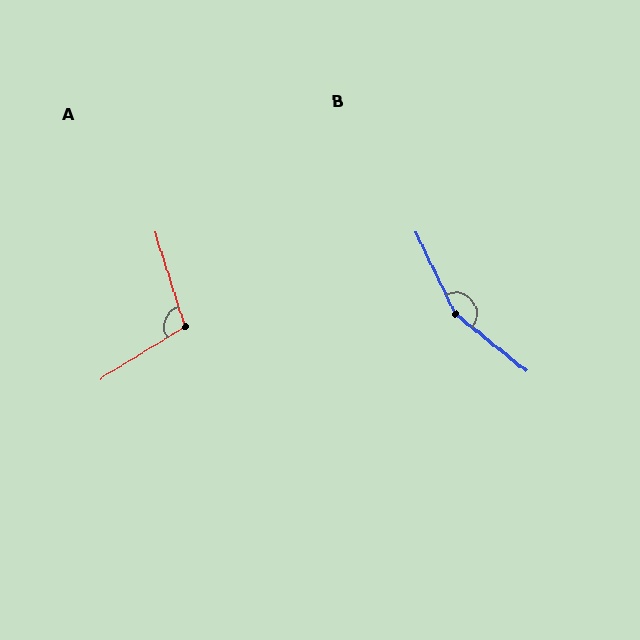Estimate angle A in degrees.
Approximately 104 degrees.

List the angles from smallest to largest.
A (104°), B (155°).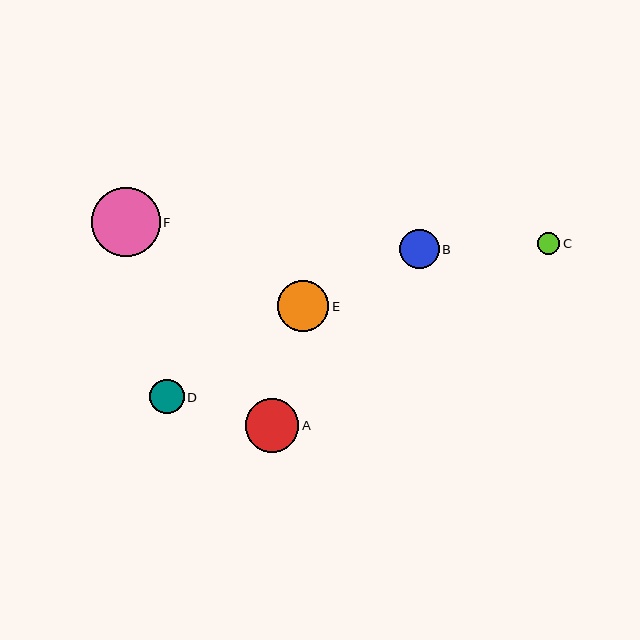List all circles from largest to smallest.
From largest to smallest: F, A, E, B, D, C.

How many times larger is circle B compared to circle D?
Circle B is approximately 1.2 times the size of circle D.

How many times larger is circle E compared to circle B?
Circle E is approximately 1.3 times the size of circle B.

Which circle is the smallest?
Circle C is the smallest with a size of approximately 22 pixels.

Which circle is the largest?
Circle F is the largest with a size of approximately 69 pixels.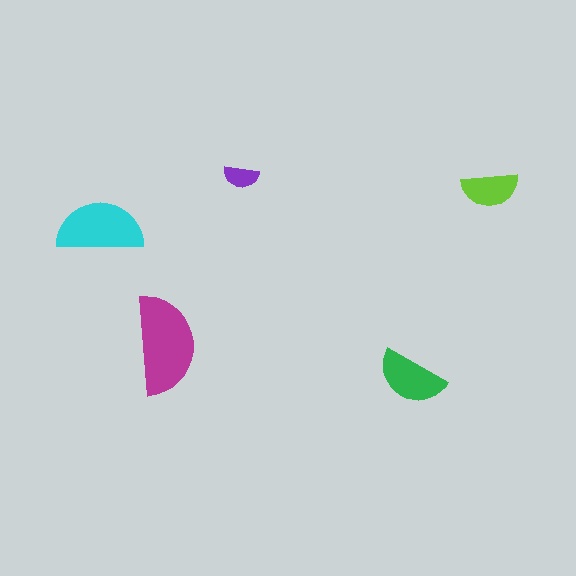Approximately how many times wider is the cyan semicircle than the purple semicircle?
About 2.5 times wider.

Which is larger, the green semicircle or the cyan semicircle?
The cyan one.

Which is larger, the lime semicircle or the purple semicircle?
The lime one.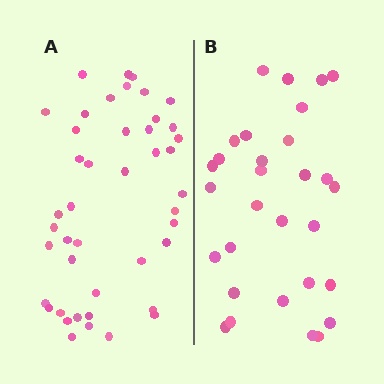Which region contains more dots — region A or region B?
Region A (the left region) has more dots.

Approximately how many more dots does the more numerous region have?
Region A has approximately 15 more dots than region B.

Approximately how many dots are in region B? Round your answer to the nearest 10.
About 30 dots.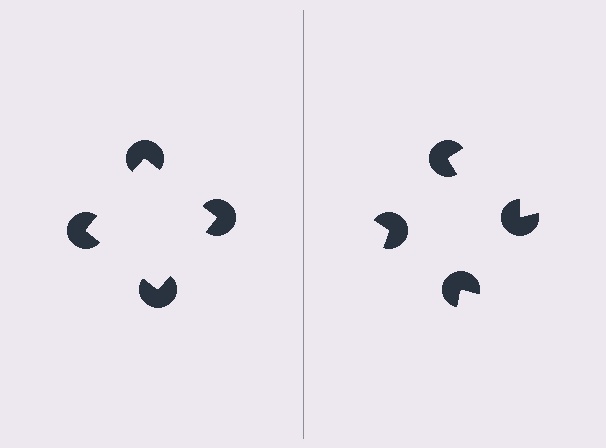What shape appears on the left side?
An illusory square.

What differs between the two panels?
The pac-man discs are positioned identically on both sides; only the wedge orientations differ. On the left they align to a square; on the right they are misaligned.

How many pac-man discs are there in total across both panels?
8 — 4 on each side.